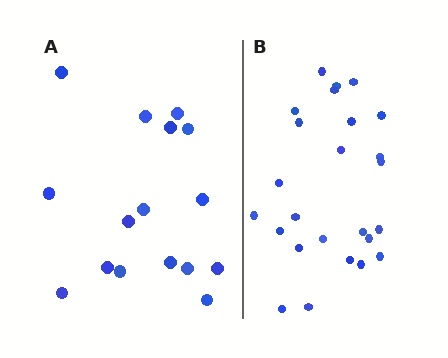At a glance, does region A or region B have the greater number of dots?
Region B (the right region) has more dots.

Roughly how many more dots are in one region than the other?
Region B has roughly 8 or so more dots than region A.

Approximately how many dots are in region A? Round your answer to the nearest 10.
About 20 dots. (The exact count is 16, which rounds to 20.)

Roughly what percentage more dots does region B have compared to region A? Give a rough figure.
About 55% more.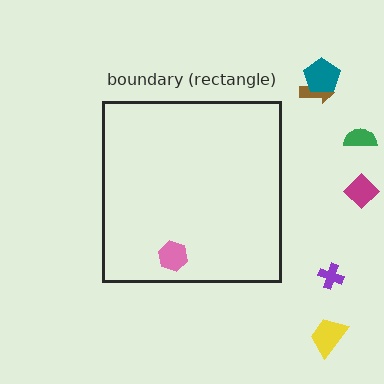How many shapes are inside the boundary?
1 inside, 6 outside.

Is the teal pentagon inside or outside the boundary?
Outside.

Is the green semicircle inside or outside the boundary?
Outside.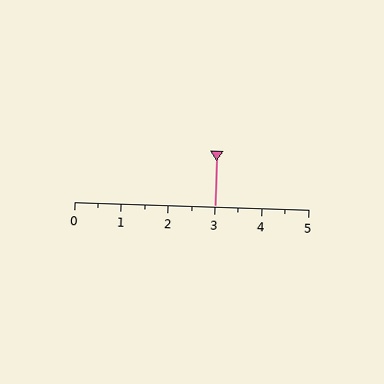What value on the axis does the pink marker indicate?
The marker indicates approximately 3.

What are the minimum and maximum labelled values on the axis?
The axis runs from 0 to 5.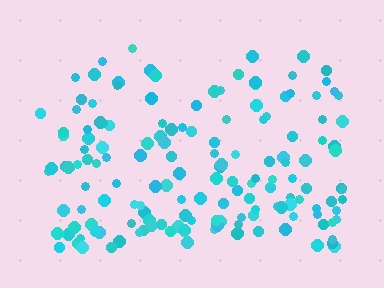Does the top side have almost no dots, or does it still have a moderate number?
Still a moderate number, just noticeably fewer than the bottom.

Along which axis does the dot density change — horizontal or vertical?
Vertical.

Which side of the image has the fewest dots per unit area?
The top.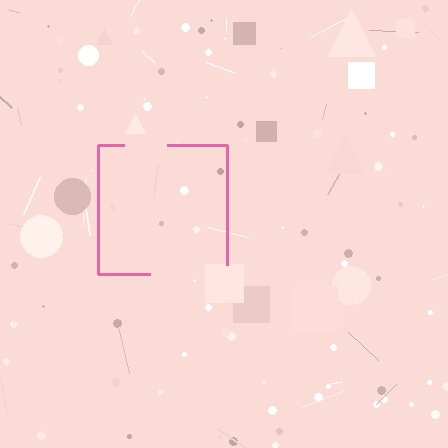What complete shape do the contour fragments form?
The contour fragments form a square.